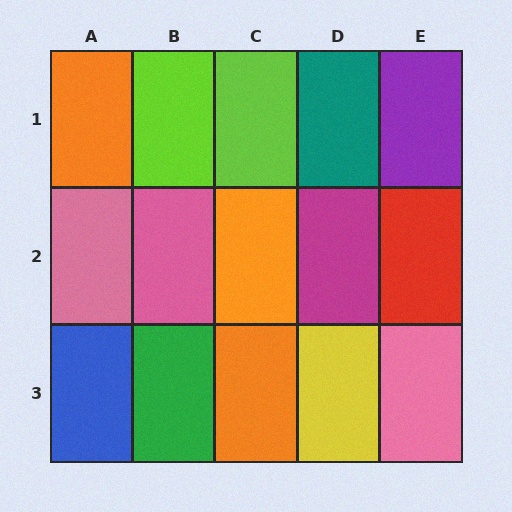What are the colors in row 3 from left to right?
Blue, green, orange, yellow, pink.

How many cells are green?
1 cell is green.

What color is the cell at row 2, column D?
Magenta.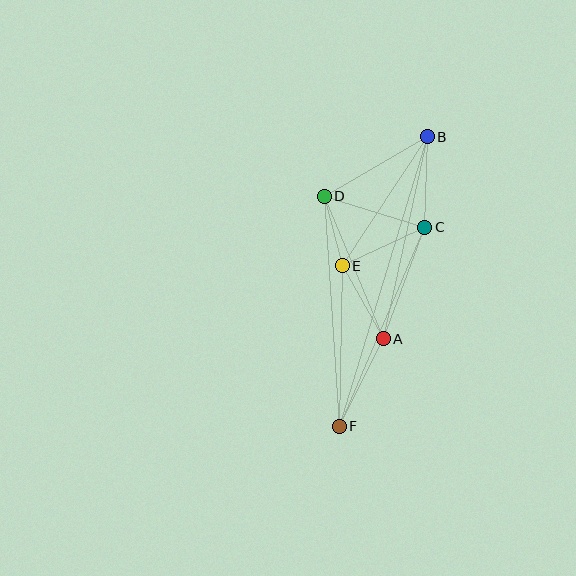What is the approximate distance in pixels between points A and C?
The distance between A and C is approximately 119 pixels.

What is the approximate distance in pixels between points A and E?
The distance between A and E is approximately 84 pixels.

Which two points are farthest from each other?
Points B and F are farthest from each other.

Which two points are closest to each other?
Points D and E are closest to each other.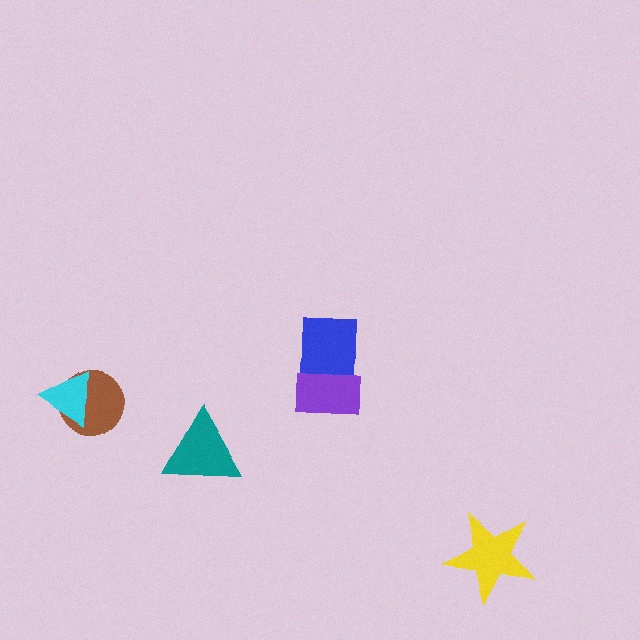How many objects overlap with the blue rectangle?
1 object overlaps with the blue rectangle.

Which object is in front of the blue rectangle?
The purple rectangle is in front of the blue rectangle.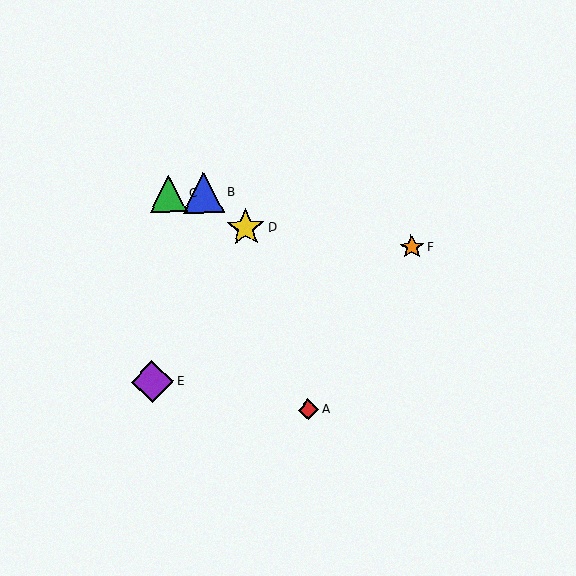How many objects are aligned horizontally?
2 objects (B, C) are aligned horizontally.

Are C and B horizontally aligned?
Yes, both are at y≈193.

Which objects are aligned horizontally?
Objects B, C are aligned horizontally.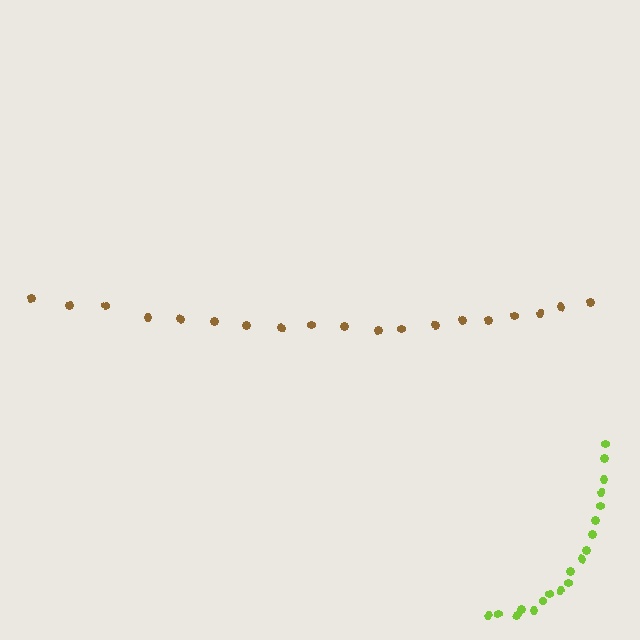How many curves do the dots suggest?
There are 2 distinct paths.